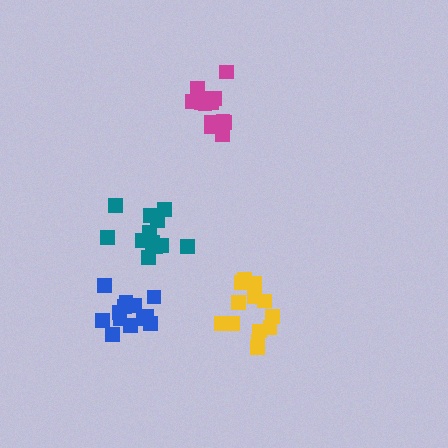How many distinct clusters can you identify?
There are 4 distinct clusters.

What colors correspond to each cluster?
The clusters are colored: teal, magenta, yellow, blue.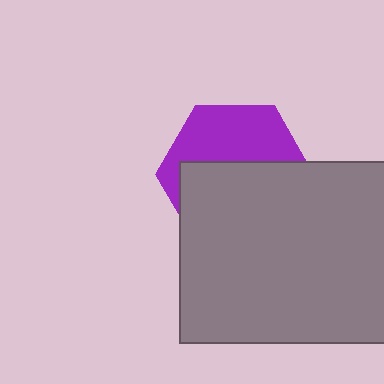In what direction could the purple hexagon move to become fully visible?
The purple hexagon could move up. That would shift it out from behind the gray rectangle entirely.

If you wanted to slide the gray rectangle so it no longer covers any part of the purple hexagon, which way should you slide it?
Slide it down — that is the most direct way to separate the two shapes.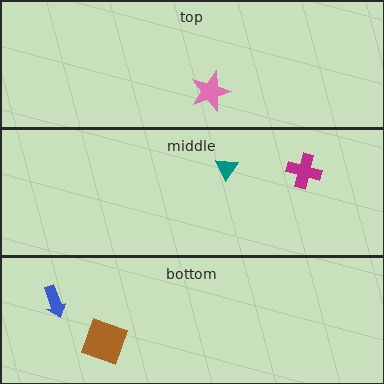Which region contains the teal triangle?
The middle region.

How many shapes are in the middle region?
2.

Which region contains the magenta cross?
The middle region.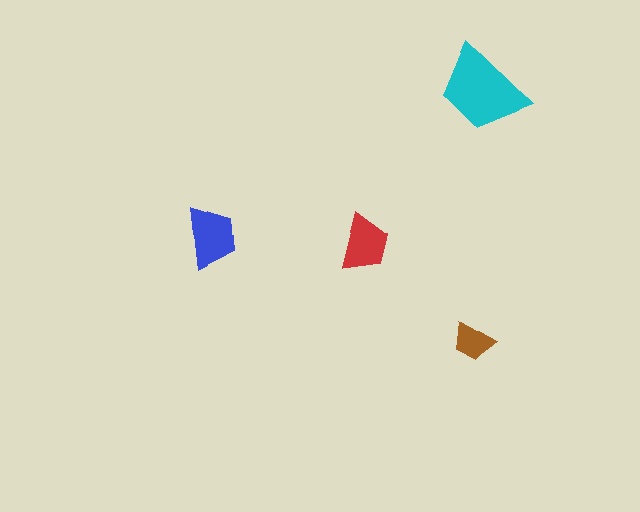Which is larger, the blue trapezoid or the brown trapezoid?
The blue one.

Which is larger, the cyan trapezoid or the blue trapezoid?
The cyan one.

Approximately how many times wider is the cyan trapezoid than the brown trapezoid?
About 2 times wider.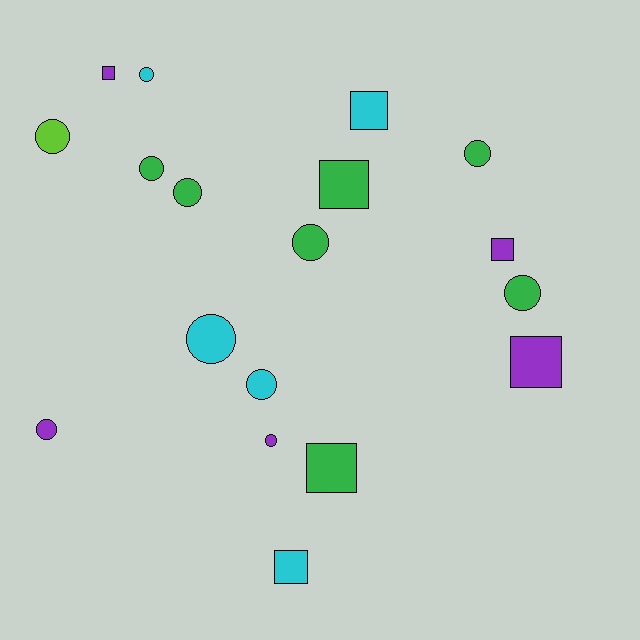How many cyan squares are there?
There are 2 cyan squares.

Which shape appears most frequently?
Circle, with 11 objects.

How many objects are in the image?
There are 18 objects.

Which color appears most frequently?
Green, with 7 objects.